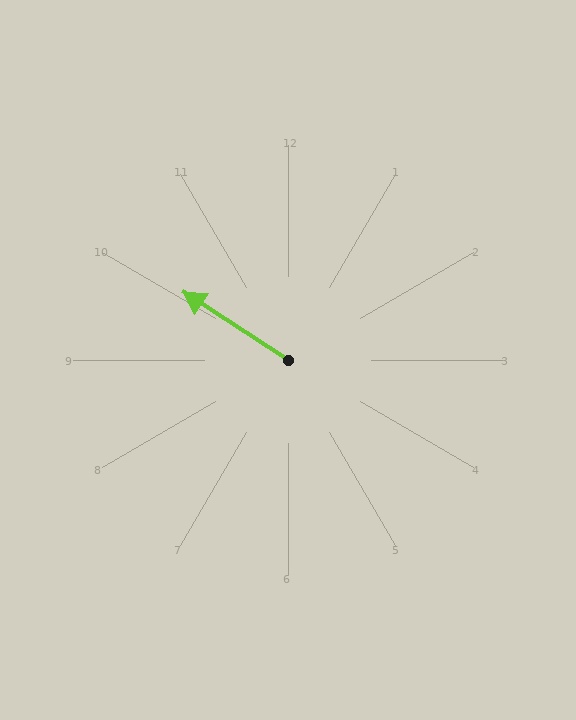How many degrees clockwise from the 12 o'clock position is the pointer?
Approximately 303 degrees.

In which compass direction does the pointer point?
Northwest.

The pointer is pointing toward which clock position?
Roughly 10 o'clock.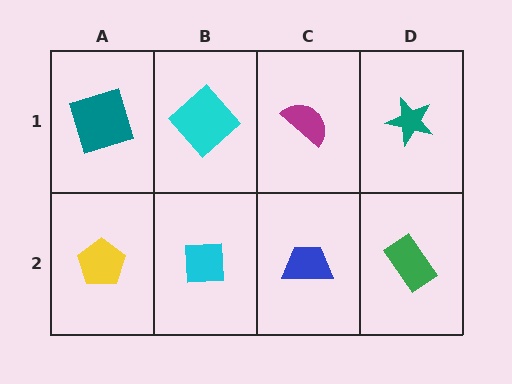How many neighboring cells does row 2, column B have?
3.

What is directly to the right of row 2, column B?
A blue trapezoid.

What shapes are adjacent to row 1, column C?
A blue trapezoid (row 2, column C), a cyan diamond (row 1, column B), a teal star (row 1, column D).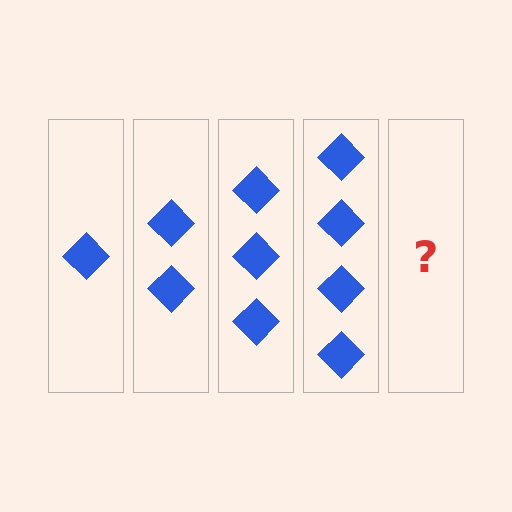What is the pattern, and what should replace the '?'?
The pattern is that each step adds one more diamond. The '?' should be 5 diamonds.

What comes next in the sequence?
The next element should be 5 diamonds.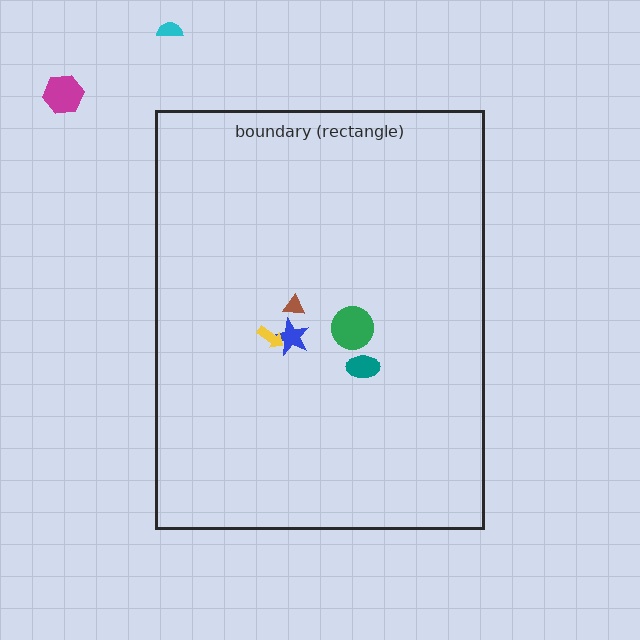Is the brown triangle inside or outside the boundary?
Inside.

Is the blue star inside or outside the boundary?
Inside.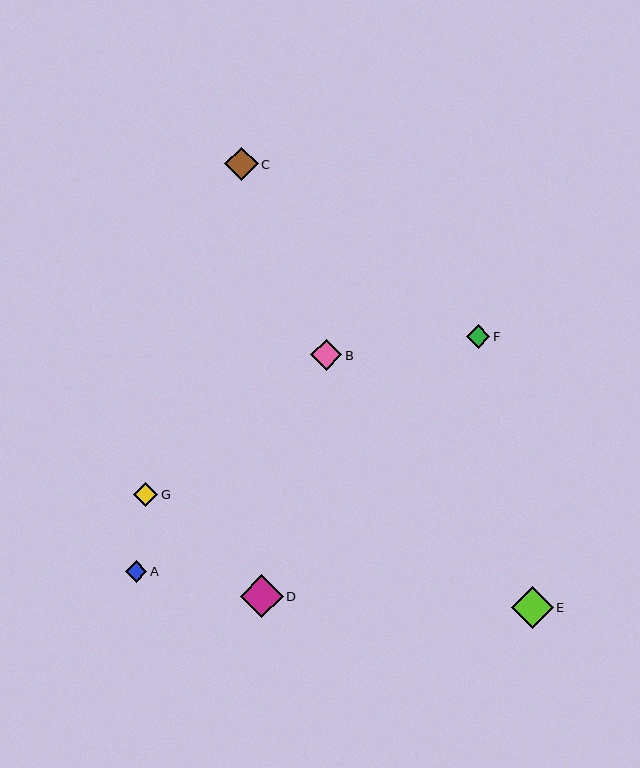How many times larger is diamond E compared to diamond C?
Diamond E is approximately 1.2 times the size of diamond C.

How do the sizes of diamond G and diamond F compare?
Diamond G and diamond F are approximately the same size.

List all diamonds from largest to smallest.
From largest to smallest: D, E, C, B, G, F, A.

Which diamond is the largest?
Diamond D is the largest with a size of approximately 43 pixels.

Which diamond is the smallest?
Diamond A is the smallest with a size of approximately 21 pixels.